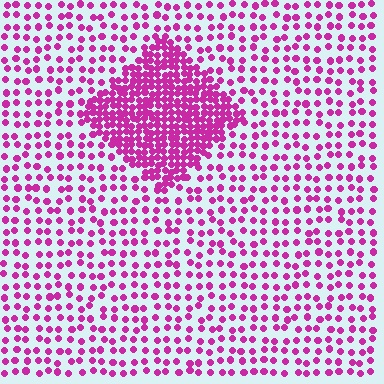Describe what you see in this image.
The image contains small magenta elements arranged at two different densities. A diamond-shaped region is visible where the elements are more densely packed than the surrounding area.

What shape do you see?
I see a diamond.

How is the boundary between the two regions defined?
The boundary is defined by a change in element density (approximately 2.8x ratio). All elements are the same color, size, and shape.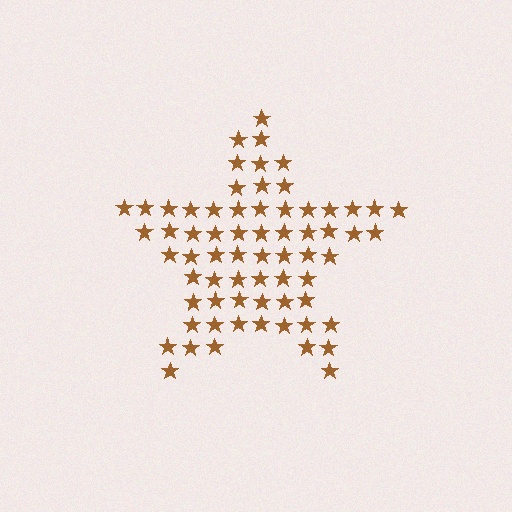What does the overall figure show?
The overall figure shows a star.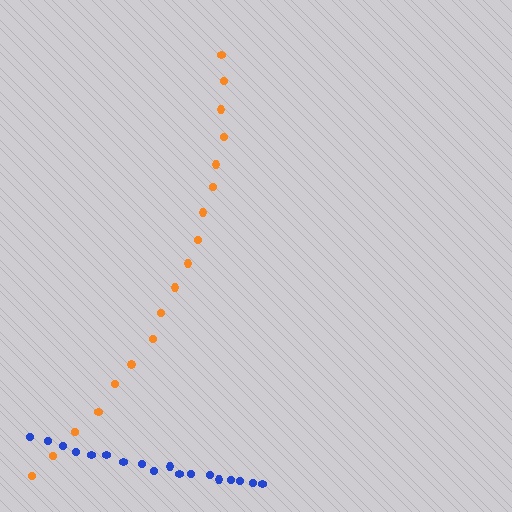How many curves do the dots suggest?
There are 2 distinct paths.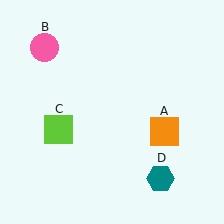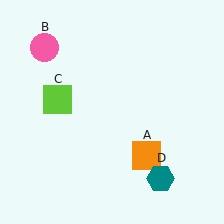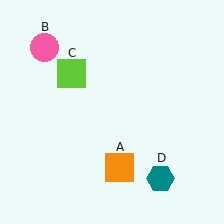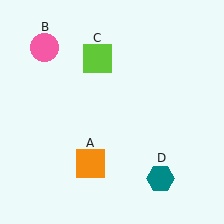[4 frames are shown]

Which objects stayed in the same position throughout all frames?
Pink circle (object B) and teal hexagon (object D) remained stationary.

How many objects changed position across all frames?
2 objects changed position: orange square (object A), lime square (object C).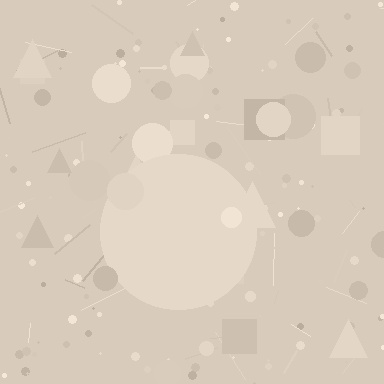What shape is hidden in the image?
A circle is hidden in the image.